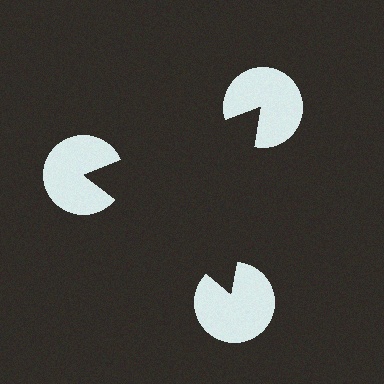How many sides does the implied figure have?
3 sides.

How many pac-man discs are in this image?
There are 3 — one at each vertex of the illusory triangle.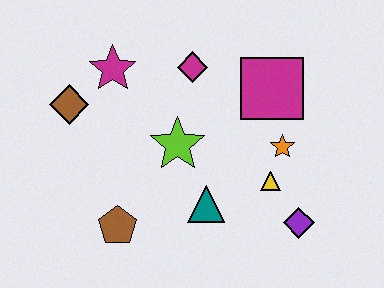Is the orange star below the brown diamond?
Yes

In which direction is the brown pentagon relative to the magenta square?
The brown pentagon is to the left of the magenta square.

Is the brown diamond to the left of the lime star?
Yes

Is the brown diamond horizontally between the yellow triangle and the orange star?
No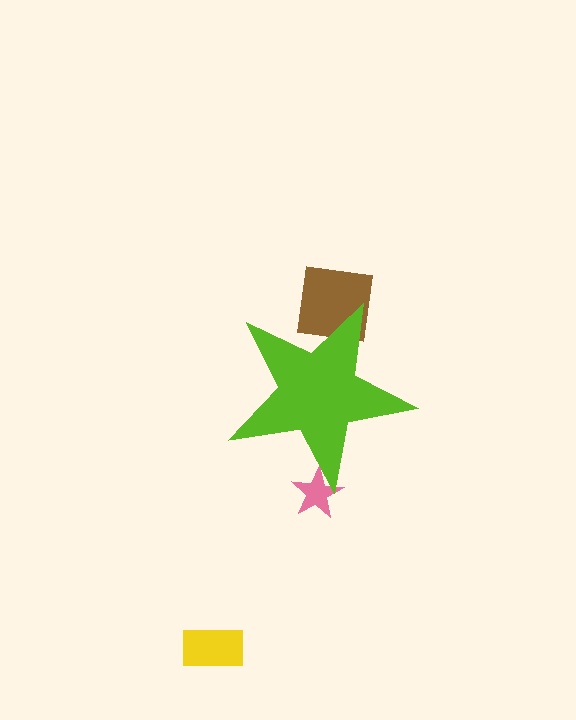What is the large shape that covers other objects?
A lime star.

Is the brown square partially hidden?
Yes, the brown square is partially hidden behind the lime star.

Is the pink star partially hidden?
Yes, the pink star is partially hidden behind the lime star.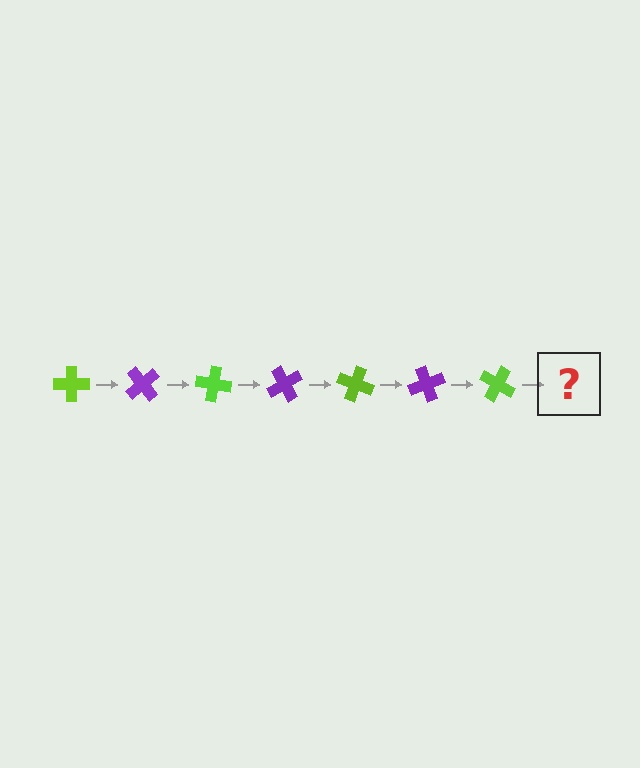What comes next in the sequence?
The next element should be a purple cross, rotated 350 degrees from the start.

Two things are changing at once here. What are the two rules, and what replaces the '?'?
The two rules are that it rotates 50 degrees each step and the color cycles through lime and purple. The '?' should be a purple cross, rotated 350 degrees from the start.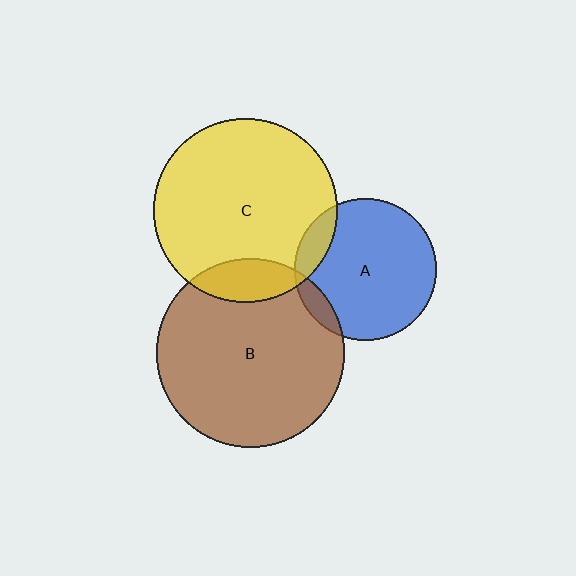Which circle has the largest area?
Circle B (brown).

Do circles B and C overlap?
Yes.